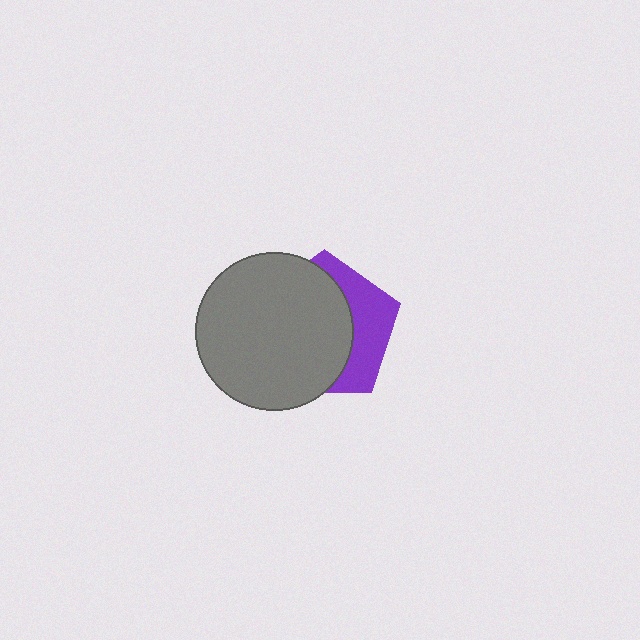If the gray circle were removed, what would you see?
You would see the complete purple pentagon.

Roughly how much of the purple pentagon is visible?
A small part of it is visible (roughly 35%).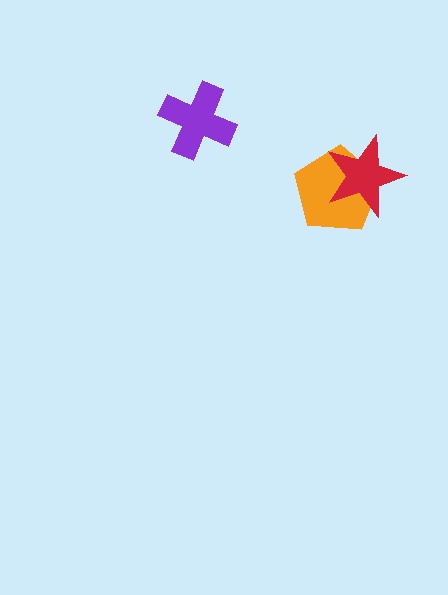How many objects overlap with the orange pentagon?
1 object overlaps with the orange pentagon.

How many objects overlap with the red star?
1 object overlaps with the red star.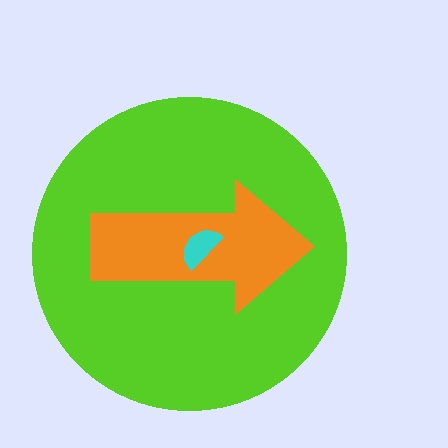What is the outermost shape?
The lime circle.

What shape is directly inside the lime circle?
The orange arrow.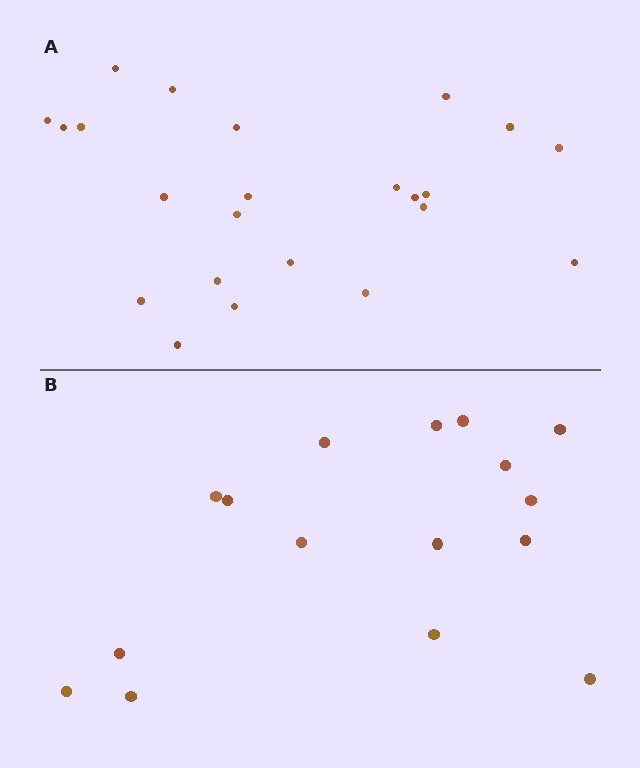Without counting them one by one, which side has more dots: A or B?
Region A (the top region) has more dots.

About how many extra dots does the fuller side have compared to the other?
Region A has roughly 8 or so more dots than region B.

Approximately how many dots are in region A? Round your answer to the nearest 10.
About 20 dots. (The exact count is 23, which rounds to 20.)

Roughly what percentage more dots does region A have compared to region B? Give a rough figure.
About 45% more.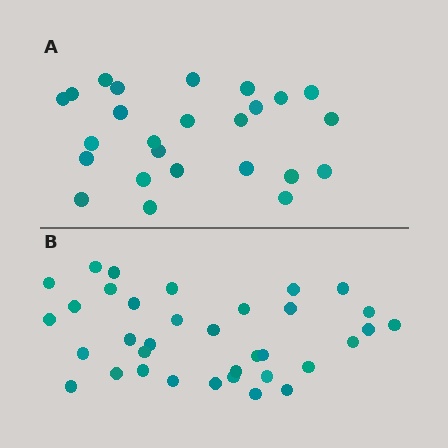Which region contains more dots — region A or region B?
Region B (the bottom region) has more dots.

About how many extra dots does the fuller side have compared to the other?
Region B has roughly 10 or so more dots than region A.